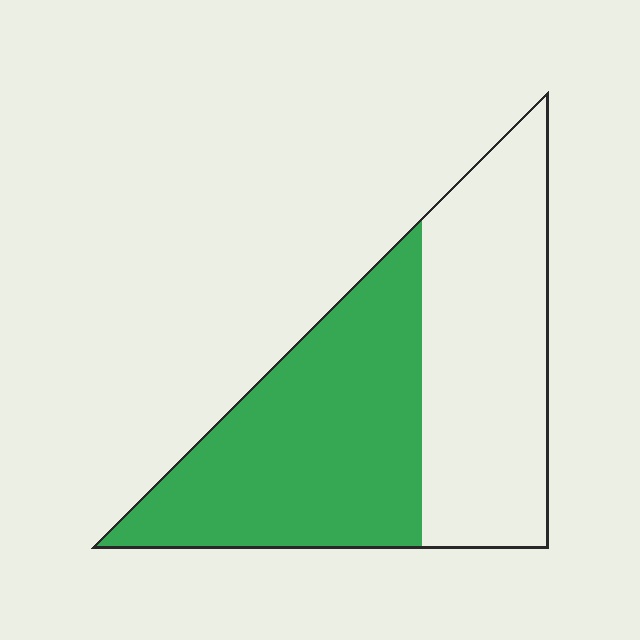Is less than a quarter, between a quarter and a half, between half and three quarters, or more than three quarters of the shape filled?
Between half and three quarters.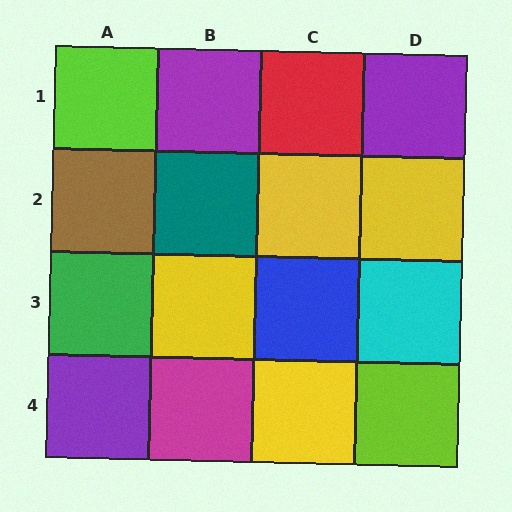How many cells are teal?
1 cell is teal.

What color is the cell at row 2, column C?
Yellow.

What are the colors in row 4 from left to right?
Purple, magenta, yellow, lime.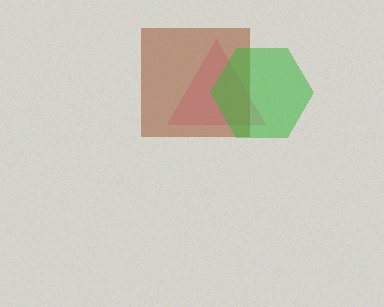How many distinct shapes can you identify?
There are 3 distinct shapes: a pink triangle, a brown square, a green hexagon.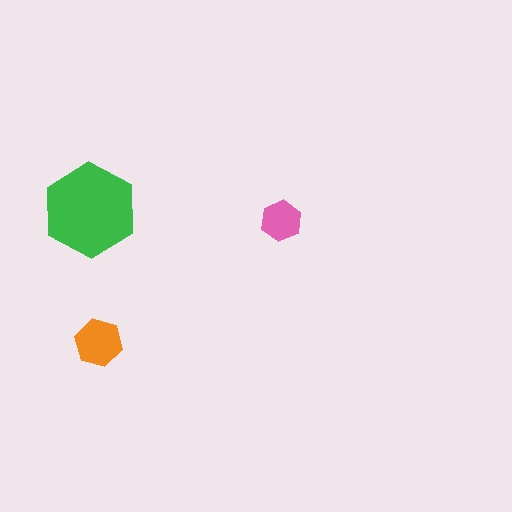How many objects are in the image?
There are 3 objects in the image.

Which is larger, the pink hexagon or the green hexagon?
The green one.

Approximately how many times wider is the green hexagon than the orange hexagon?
About 2 times wider.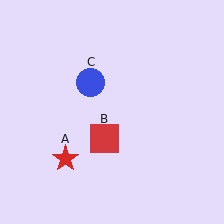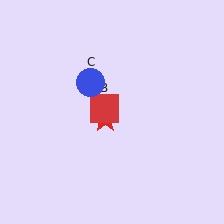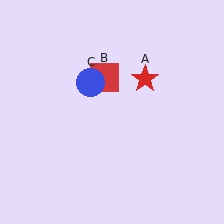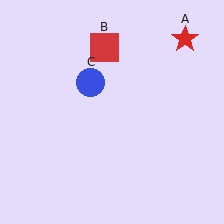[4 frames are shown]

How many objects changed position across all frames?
2 objects changed position: red star (object A), red square (object B).